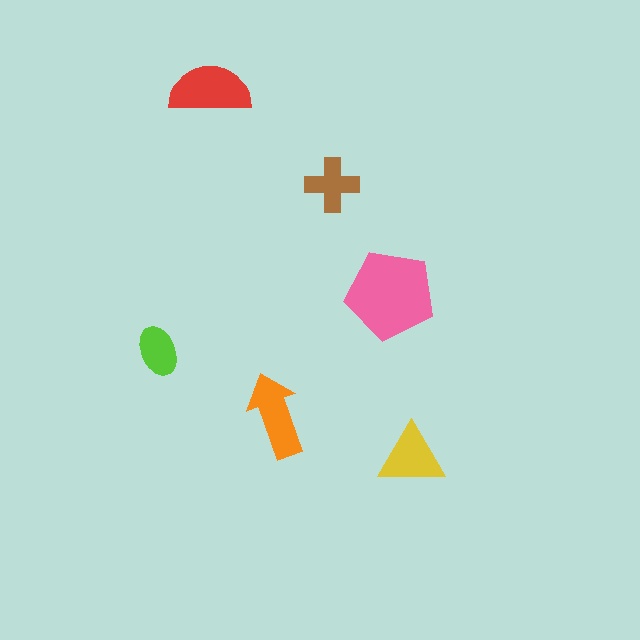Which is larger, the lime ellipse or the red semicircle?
The red semicircle.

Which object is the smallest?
The lime ellipse.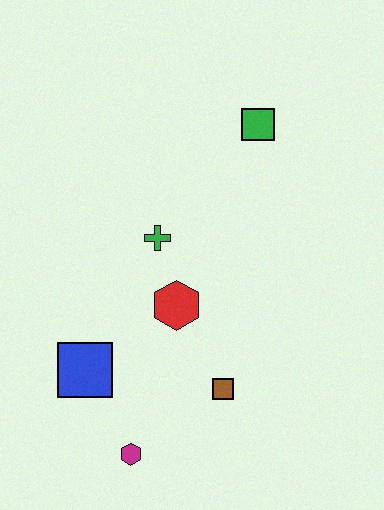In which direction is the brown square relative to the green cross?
The brown square is below the green cross.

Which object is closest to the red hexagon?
The green cross is closest to the red hexagon.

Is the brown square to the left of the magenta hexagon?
No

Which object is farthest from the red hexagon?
The green square is farthest from the red hexagon.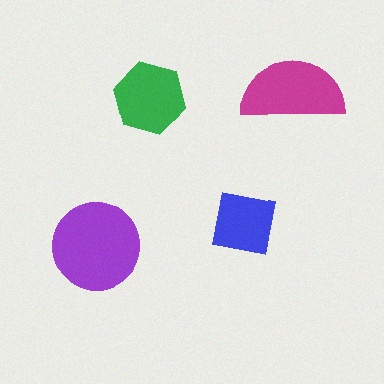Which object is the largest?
The purple circle.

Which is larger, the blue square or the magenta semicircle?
The magenta semicircle.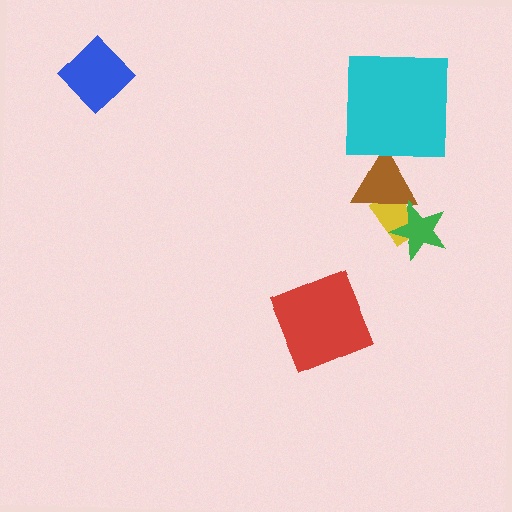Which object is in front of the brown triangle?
The green star is in front of the brown triangle.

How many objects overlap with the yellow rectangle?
2 objects overlap with the yellow rectangle.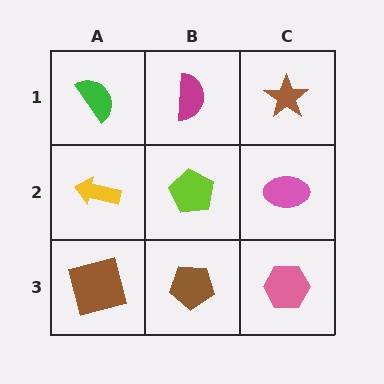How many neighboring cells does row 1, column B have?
3.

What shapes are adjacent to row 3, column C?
A pink ellipse (row 2, column C), a brown pentagon (row 3, column B).